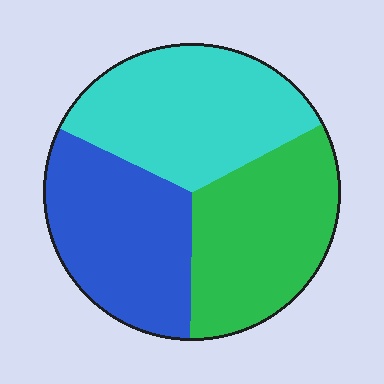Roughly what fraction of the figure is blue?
Blue takes up about one third (1/3) of the figure.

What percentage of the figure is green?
Green covers around 35% of the figure.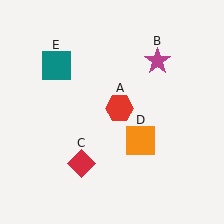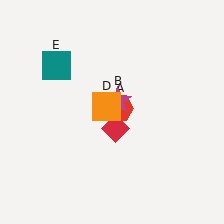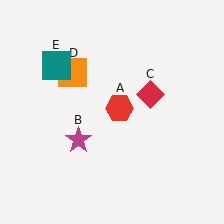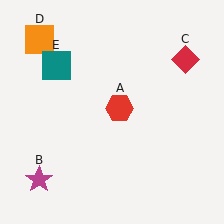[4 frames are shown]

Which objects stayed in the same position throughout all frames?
Red hexagon (object A) and teal square (object E) remained stationary.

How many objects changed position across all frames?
3 objects changed position: magenta star (object B), red diamond (object C), orange square (object D).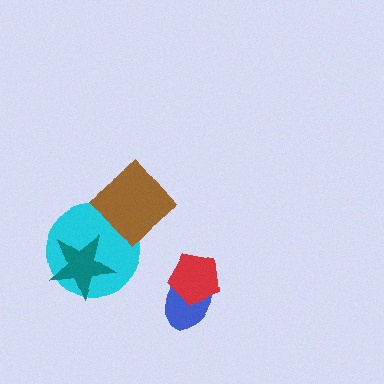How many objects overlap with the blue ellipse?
1 object overlaps with the blue ellipse.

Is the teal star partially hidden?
No, no other shape covers it.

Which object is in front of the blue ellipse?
The red pentagon is in front of the blue ellipse.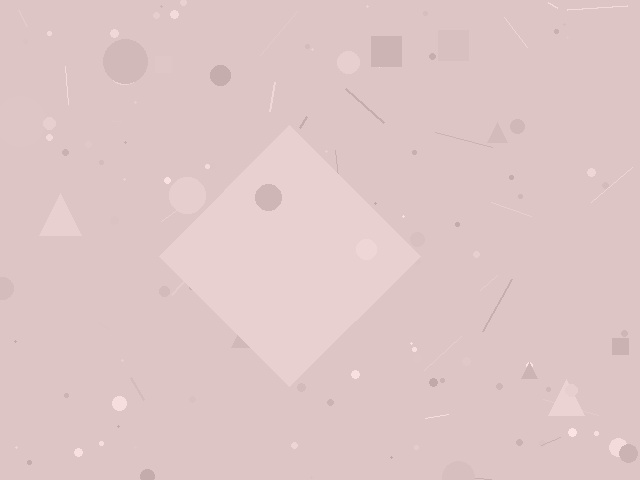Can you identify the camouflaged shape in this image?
The camouflaged shape is a diamond.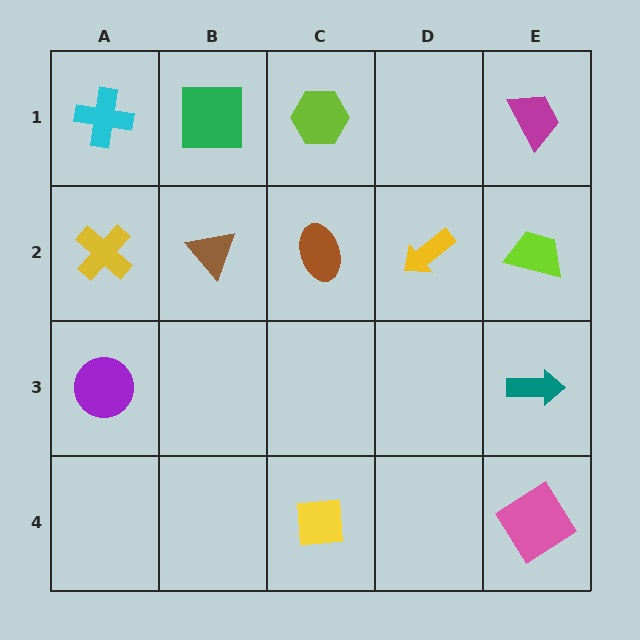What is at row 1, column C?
A lime hexagon.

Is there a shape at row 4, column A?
No, that cell is empty.